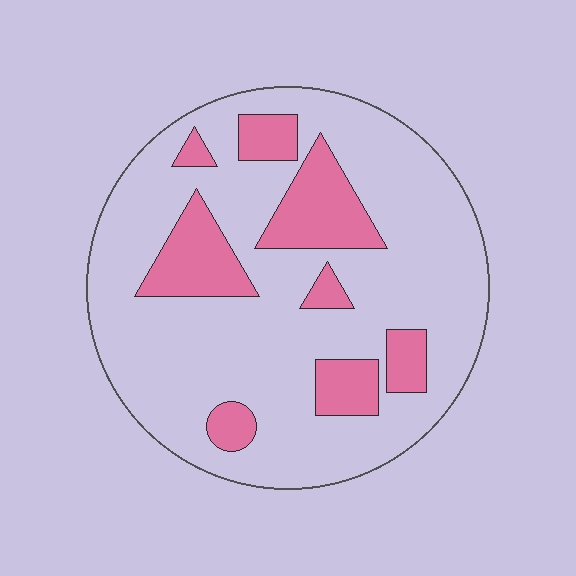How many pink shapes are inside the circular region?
8.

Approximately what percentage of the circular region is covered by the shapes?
Approximately 20%.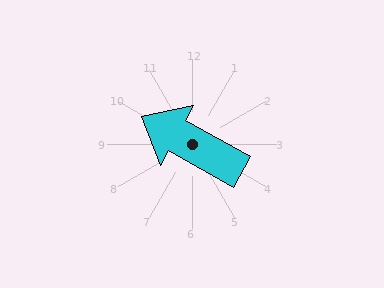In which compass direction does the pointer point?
Northwest.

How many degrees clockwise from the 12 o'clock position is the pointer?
Approximately 299 degrees.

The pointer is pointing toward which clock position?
Roughly 10 o'clock.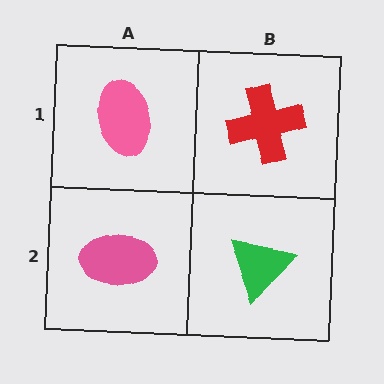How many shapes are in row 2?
2 shapes.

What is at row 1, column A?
A pink ellipse.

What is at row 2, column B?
A green triangle.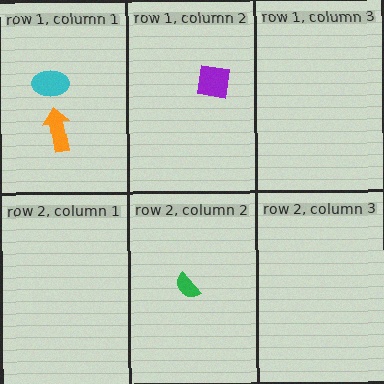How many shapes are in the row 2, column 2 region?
1.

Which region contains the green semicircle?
The row 2, column 2 region.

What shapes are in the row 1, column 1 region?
The cyan ellipse, the orange arrow.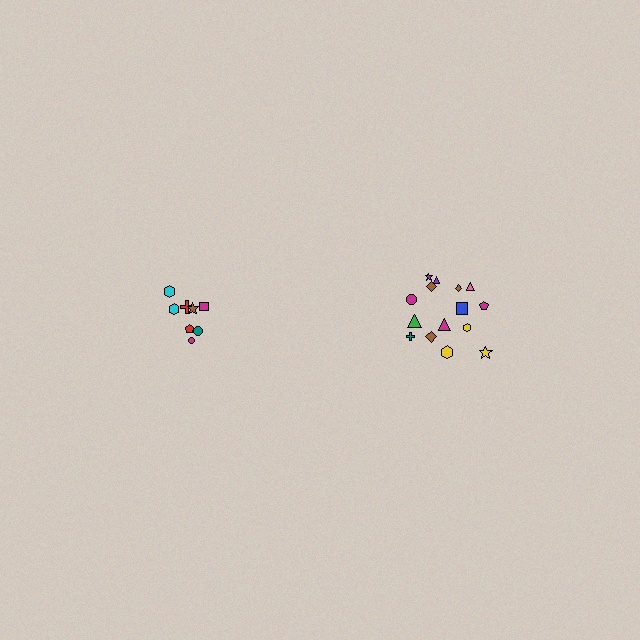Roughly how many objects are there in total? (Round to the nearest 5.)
Roughly 25 objects in total.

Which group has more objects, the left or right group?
The right group.